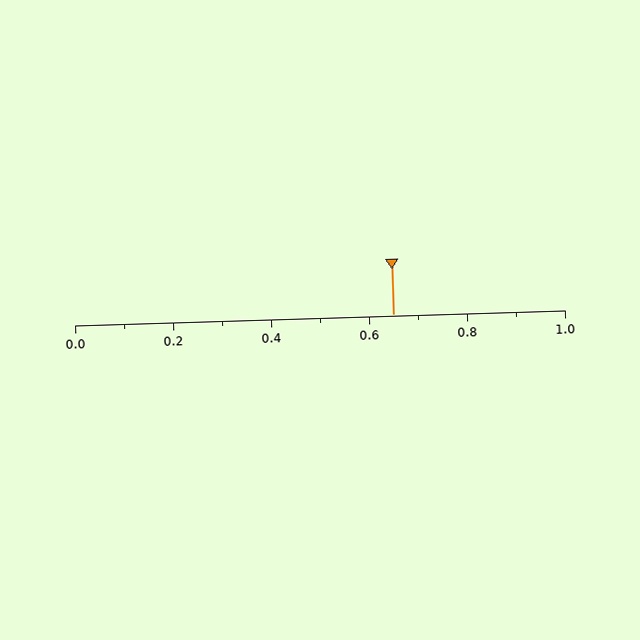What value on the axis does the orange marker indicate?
The marker indicates approximately 0.65.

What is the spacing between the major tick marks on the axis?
The major ticks are spaced 0.2 apart.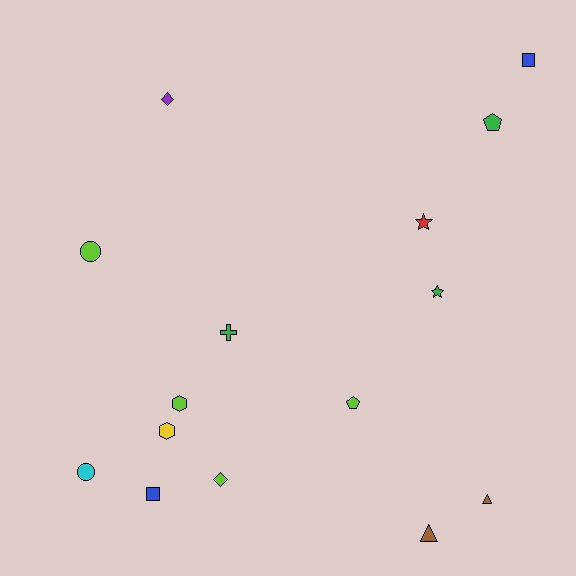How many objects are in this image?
There are 15 objects.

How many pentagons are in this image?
There are 2 pentagons.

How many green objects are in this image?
There are 3 green objects.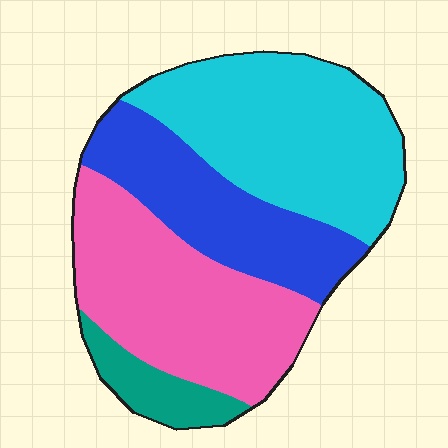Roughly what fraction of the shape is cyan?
Cyan takes up about one third (1/3) of the shape.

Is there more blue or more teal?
Blue.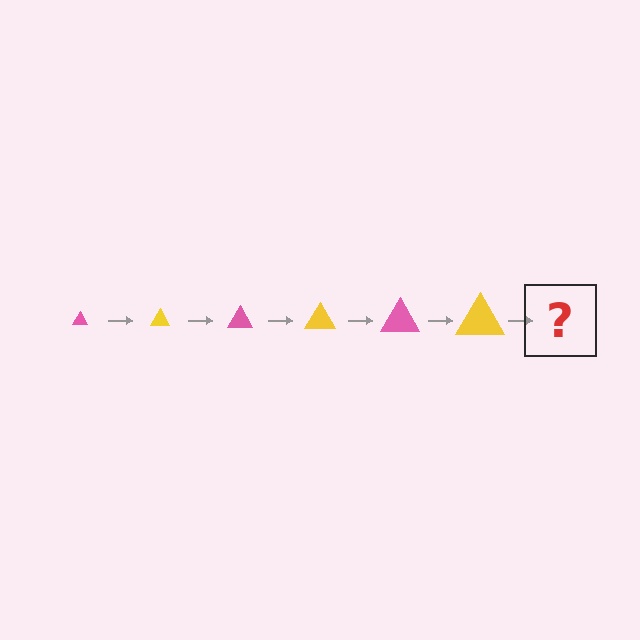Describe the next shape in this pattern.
It should be a pink triangle, larger than the previous one.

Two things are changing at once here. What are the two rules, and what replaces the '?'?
The two rules are that the triangle grows larger each step and the color cycles through pink and yellow. The '?' should be a pink triangle, larger than the previous one.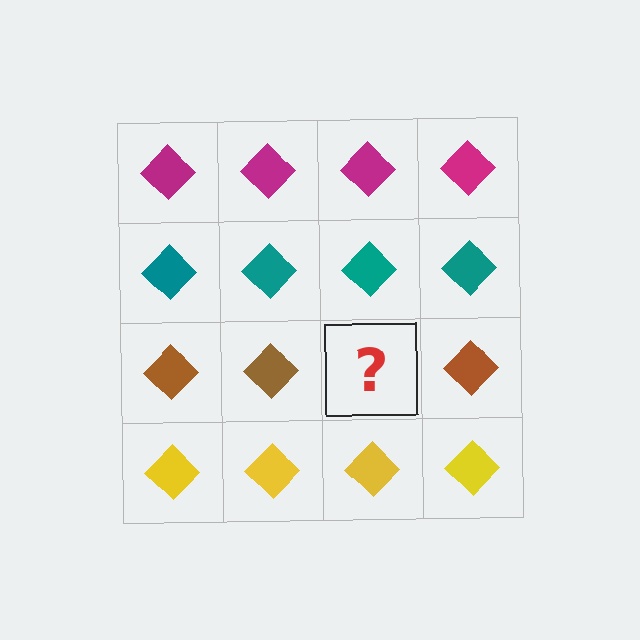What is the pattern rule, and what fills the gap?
The rule is that each row has a consistent color. The gap should be filled with a brown diamond.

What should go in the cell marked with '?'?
The missing cell should contain a brown diamond.